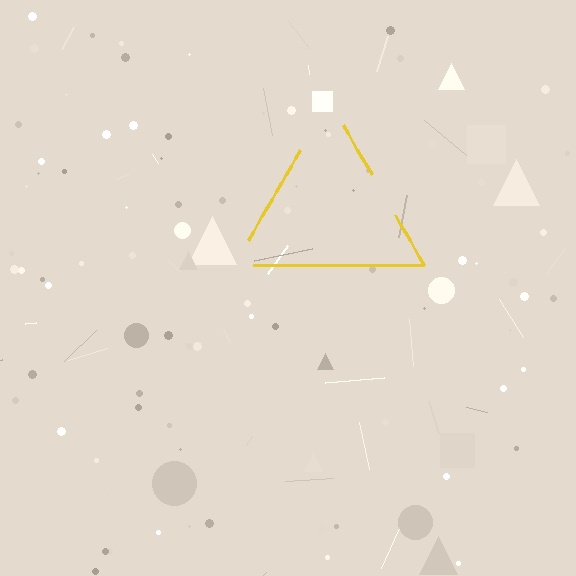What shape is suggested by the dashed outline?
The dashed outline suggests a triangle.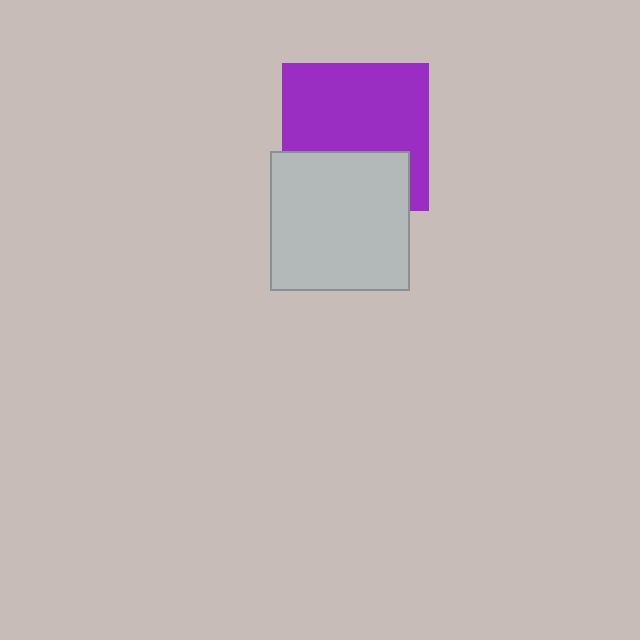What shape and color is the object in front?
The object in front is a light gray square.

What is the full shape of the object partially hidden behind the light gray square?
The partially hidden object is a purple square.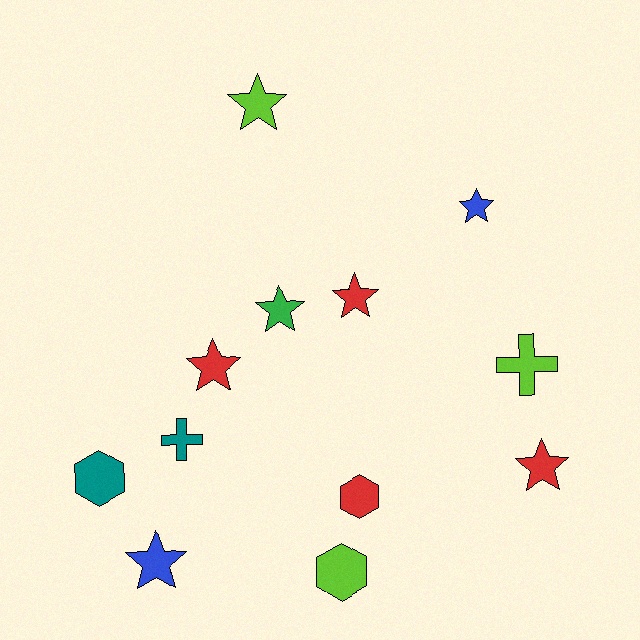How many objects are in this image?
There are 12 objects.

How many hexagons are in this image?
There are 3 hexagons.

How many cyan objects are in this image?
There are no cyan objects.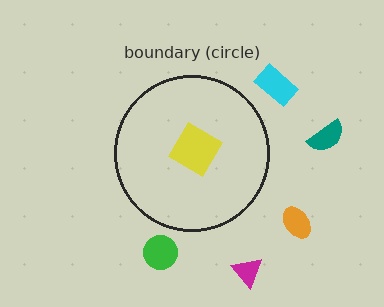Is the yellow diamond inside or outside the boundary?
Inside.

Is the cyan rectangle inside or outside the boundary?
Outside.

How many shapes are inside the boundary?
1 inside, 5 outside.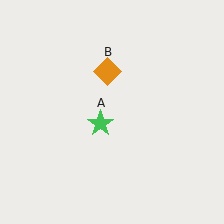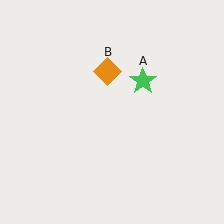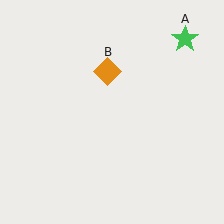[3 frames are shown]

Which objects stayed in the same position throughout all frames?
Orange diamond (object B) remained stationary.